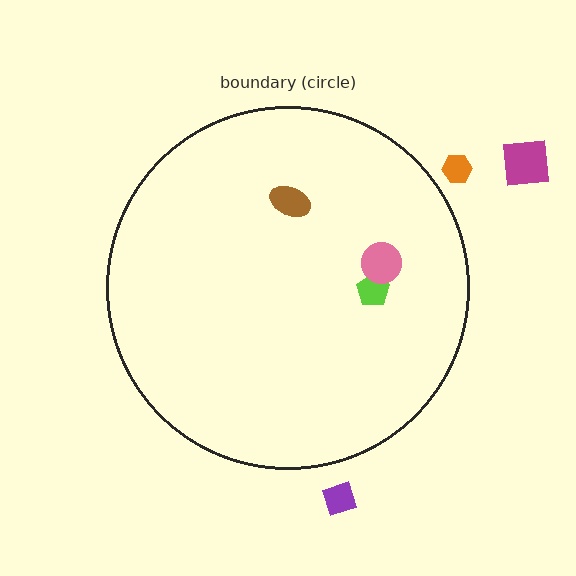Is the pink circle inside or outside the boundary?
Inside.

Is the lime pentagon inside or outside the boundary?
Inside.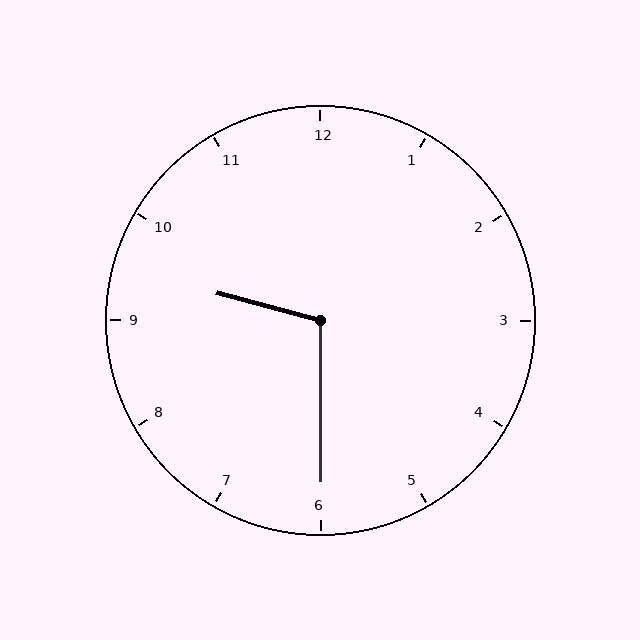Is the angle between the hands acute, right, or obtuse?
It is obtuse.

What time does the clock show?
9:30.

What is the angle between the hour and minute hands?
Approximately 105 degrees.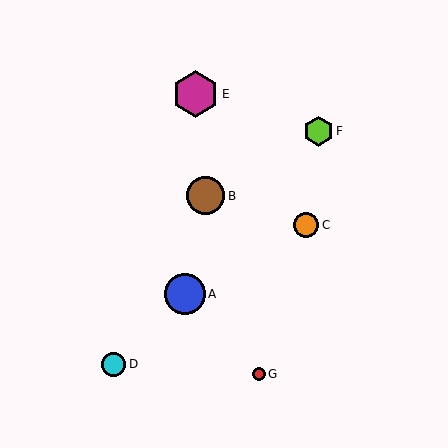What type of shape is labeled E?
Shape E is a magenta hexagon.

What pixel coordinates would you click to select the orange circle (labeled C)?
Click at (306, 225) to select the orange circle C.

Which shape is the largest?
The magenta hexagon (labeled E) is the largest.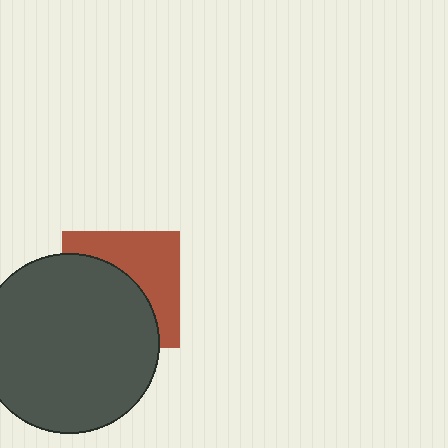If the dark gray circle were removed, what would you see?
You would see the complete brown square.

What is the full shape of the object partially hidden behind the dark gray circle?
The partially hidden object is a brown square.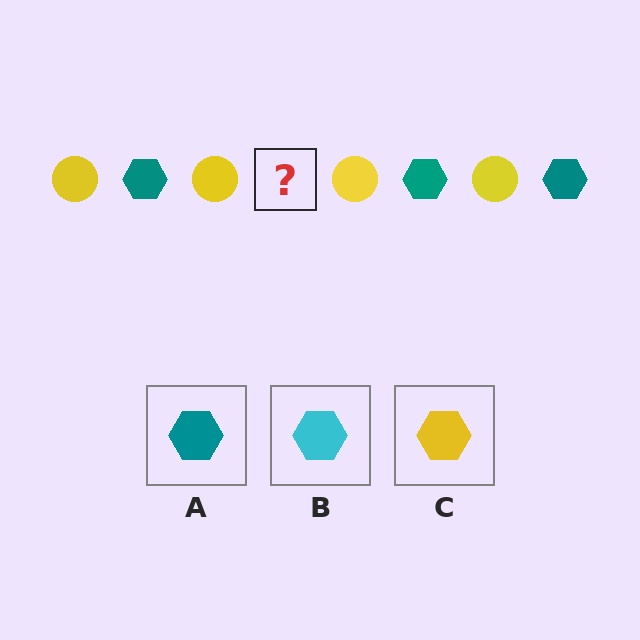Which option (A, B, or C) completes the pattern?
A.